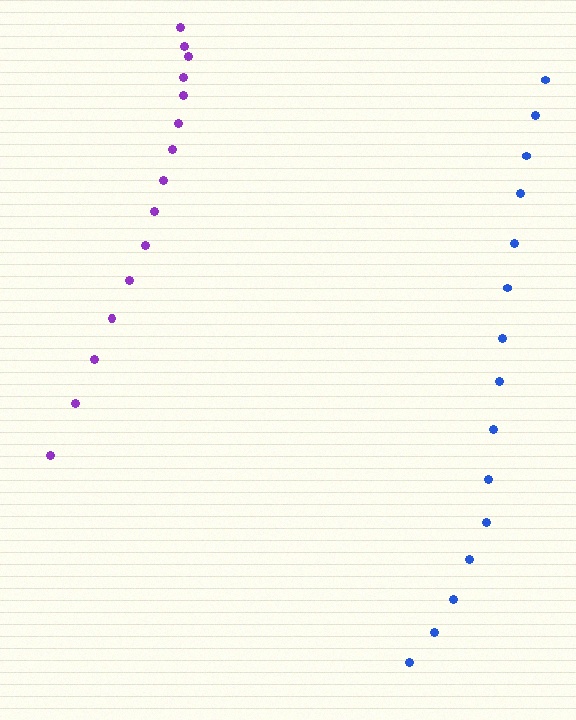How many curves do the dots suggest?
There are 2 distinct paths.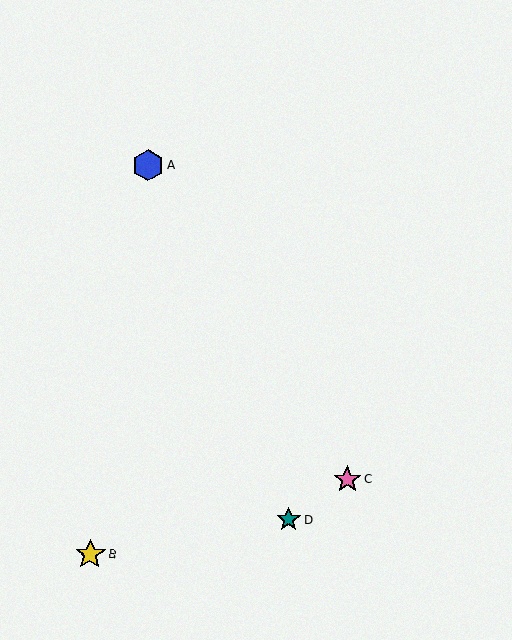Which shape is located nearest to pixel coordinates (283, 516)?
The teal star (labeled D) at (289, 520) is nearest to that location.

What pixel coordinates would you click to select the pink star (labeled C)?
Click at (348, 479) to select the pink star C.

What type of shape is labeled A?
Shape A is a blue hexagon.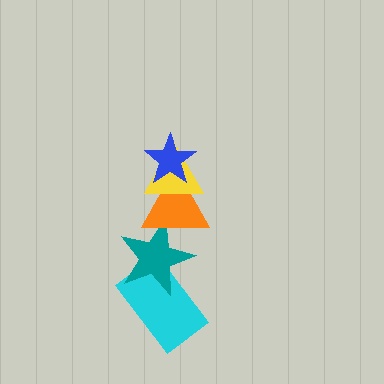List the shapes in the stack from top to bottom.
From top to bottom: the blue star, the yellow triangle, the orange triangle, the teal star, the cyan rectangle.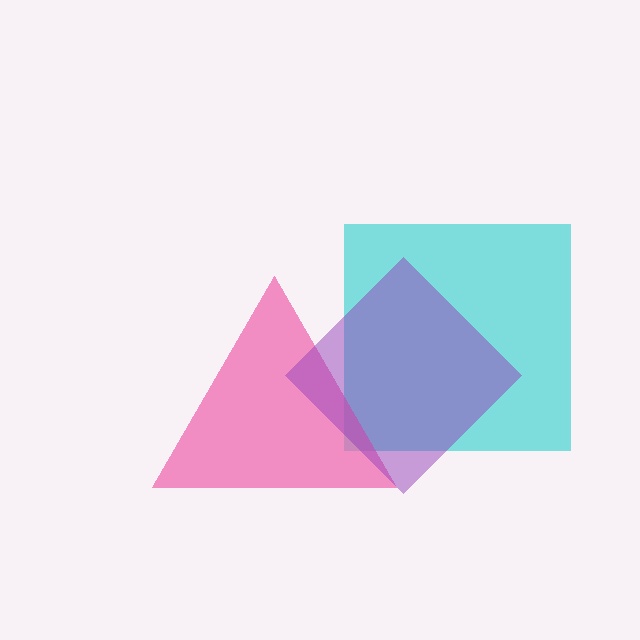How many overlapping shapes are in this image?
There are 3 overlapping shapes in the image.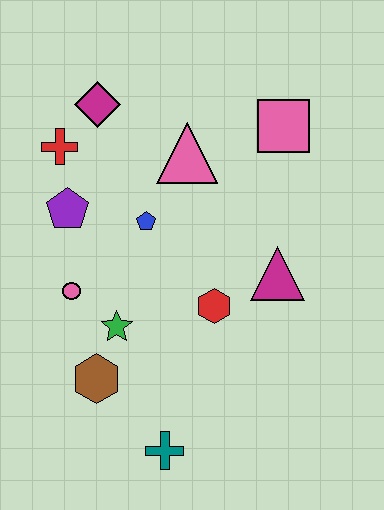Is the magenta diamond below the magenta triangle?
No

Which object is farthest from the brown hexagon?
The pink square is farthest from the brown hexagon.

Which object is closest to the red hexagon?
The magenta triangle is closest to the red hexagon.